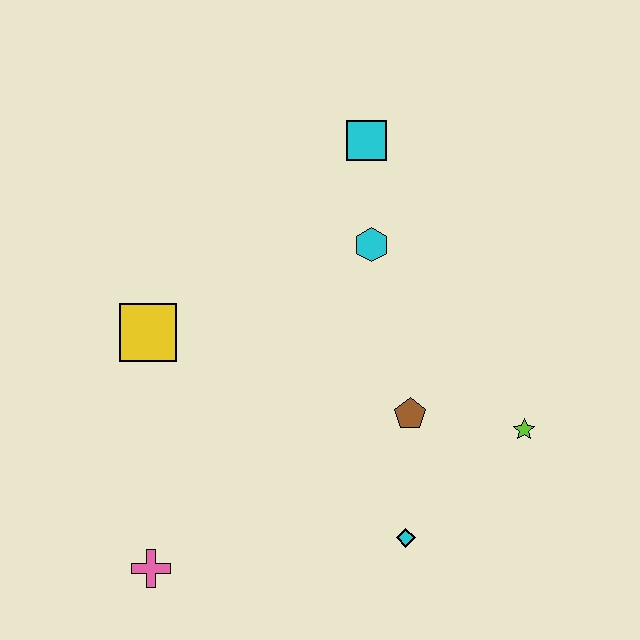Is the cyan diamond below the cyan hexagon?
Yes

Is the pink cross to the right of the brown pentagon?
No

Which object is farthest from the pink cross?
The cyan square is farthest from the pink cross.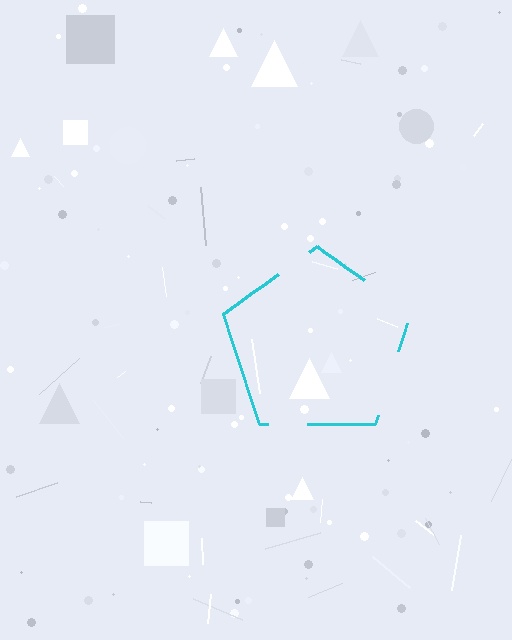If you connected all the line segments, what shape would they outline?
They would outline a pentagon.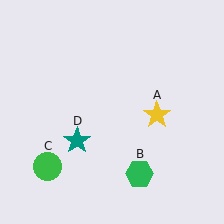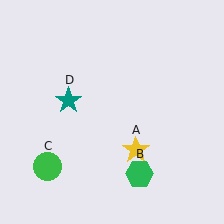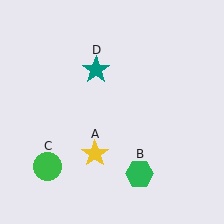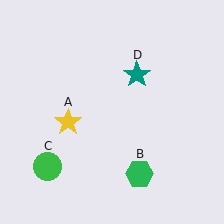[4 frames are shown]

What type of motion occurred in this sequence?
The yellow star (object A), teal star (object D) rotated clockwise around the center of the scene.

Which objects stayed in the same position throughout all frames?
Green hexagon (object B) and green circle (object C) remained stationary.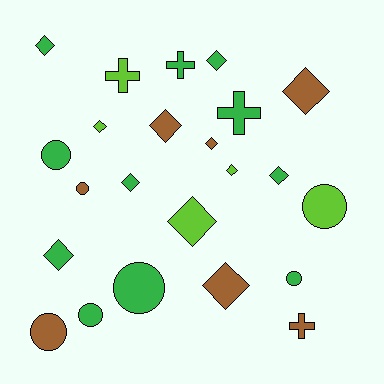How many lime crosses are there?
There is 1 lime cross.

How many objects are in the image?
There are 23 objects.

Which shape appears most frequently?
Diamond, with 12 objects.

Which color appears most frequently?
Green, with 11 objects.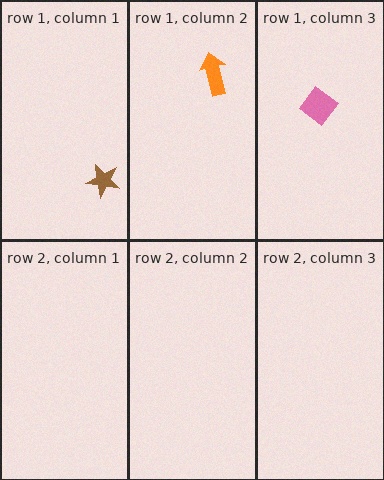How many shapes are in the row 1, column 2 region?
1.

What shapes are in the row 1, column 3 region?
The pink diamond.